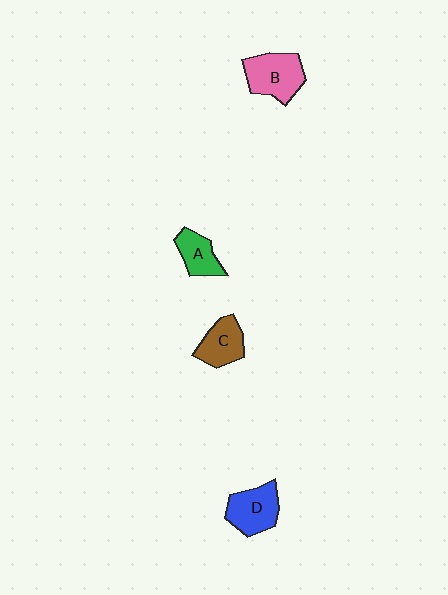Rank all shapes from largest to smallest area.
From largest to smallest: B (pink), D (blue), C (brown), A (green).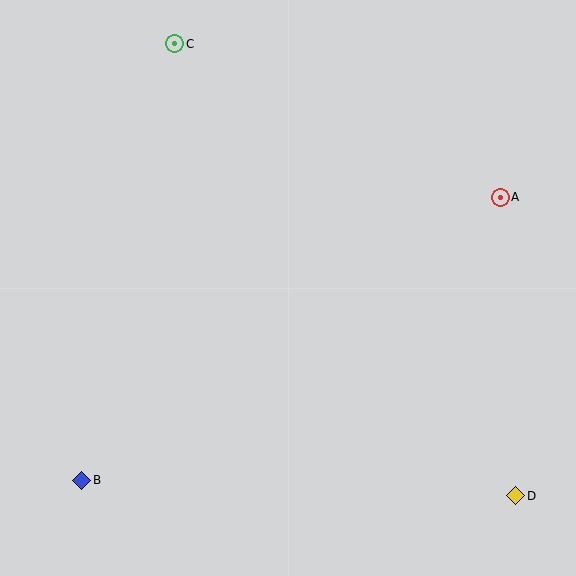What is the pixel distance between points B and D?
The distance between B and D is 435 pixels.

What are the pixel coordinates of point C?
Point C is at (175, 44).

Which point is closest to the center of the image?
Point A at (500, 197) is closest to the center.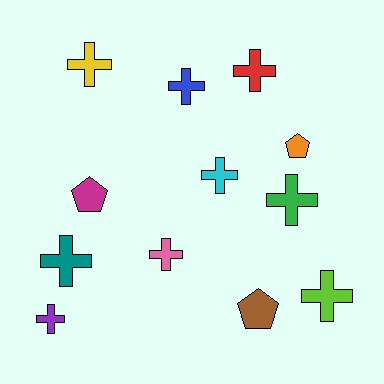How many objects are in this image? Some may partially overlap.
There are 12 objects.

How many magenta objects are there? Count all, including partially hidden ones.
There is 1 magenta object.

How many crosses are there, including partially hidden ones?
There are 9 crosses.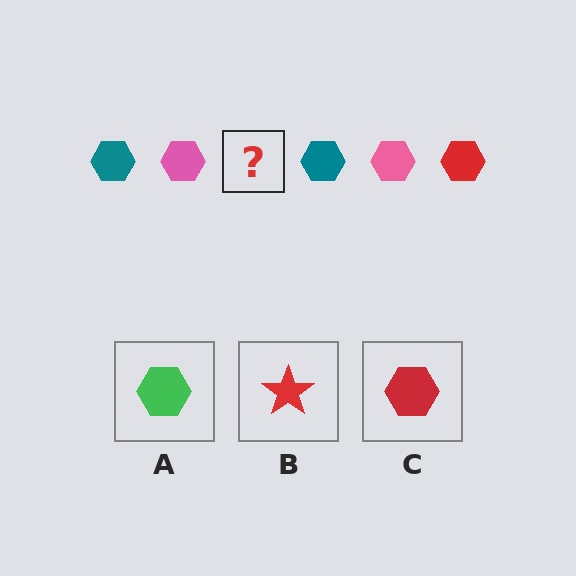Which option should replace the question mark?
Option C.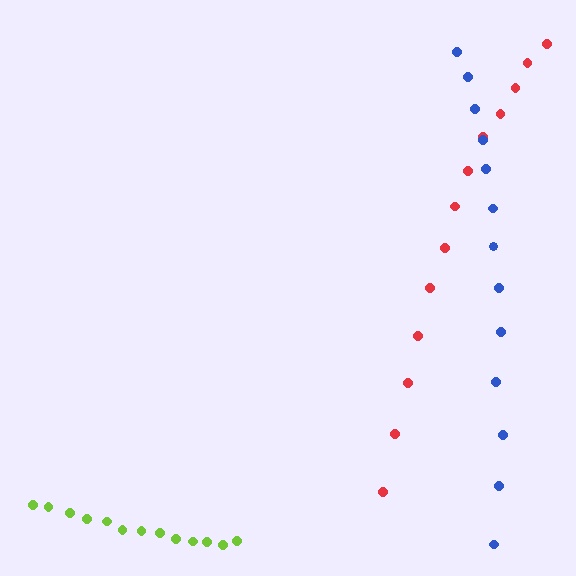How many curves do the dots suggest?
There are 3 distinct paths.